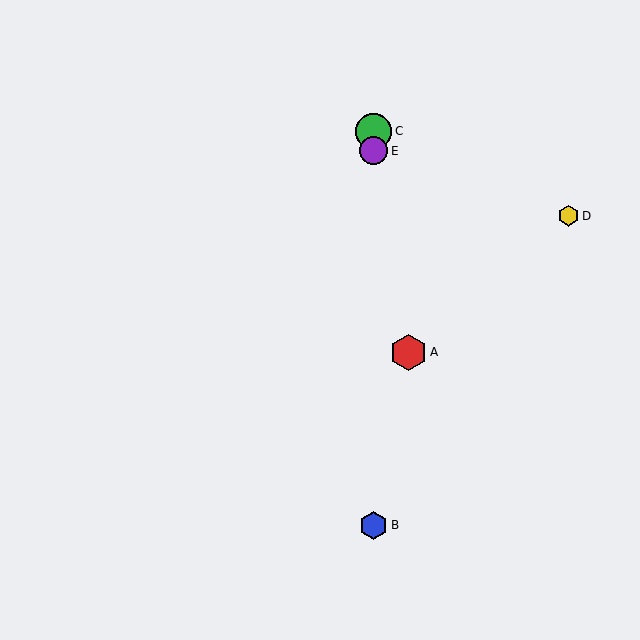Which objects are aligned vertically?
Objects B, C, E are aligned vertically.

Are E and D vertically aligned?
No, E is at x≈374 and D is at x≈568.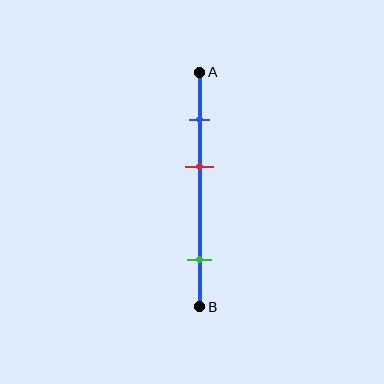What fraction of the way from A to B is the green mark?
The green mark is approximately 80% (0.8) of the way from A to B.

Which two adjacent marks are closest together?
The blue and red marks are the closest adjacent pair.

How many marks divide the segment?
There are 3 marks dividing the segment.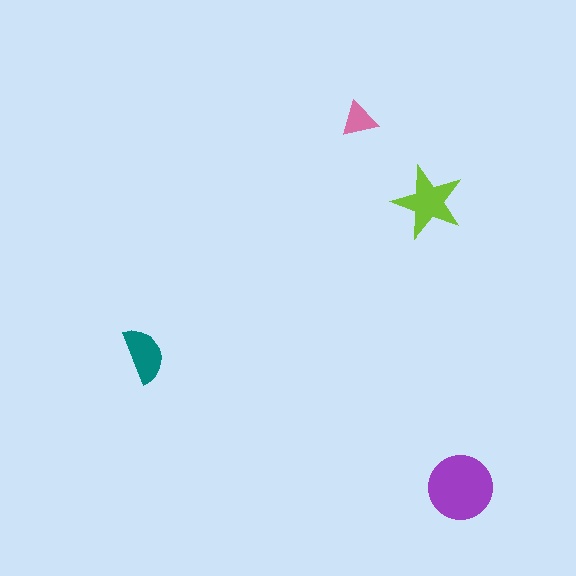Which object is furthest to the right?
The purple circle is rightmost.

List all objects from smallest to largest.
The pink triangle, the teal semicircle, the lime star, the purple circle.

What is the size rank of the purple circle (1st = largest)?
1st.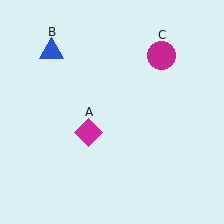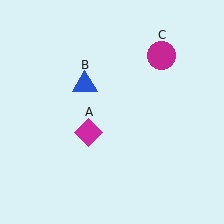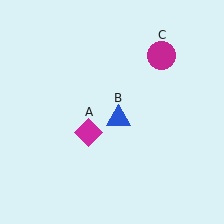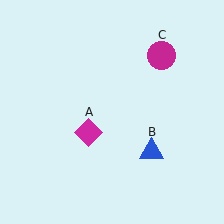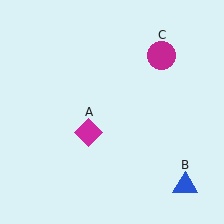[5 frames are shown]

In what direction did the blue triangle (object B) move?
The blue triangle (object B) moved down and to the right.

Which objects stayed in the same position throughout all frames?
Magenta diamond (object A) and magenta circle (object C) remained stationary.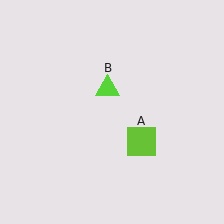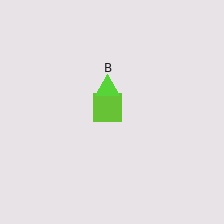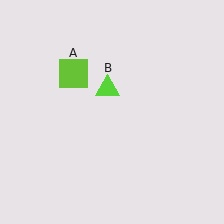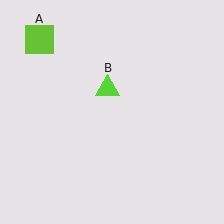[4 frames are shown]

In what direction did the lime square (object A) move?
The lime square (object A) moved up and to the left.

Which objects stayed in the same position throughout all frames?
Lime triangle (object B) remained stationary.